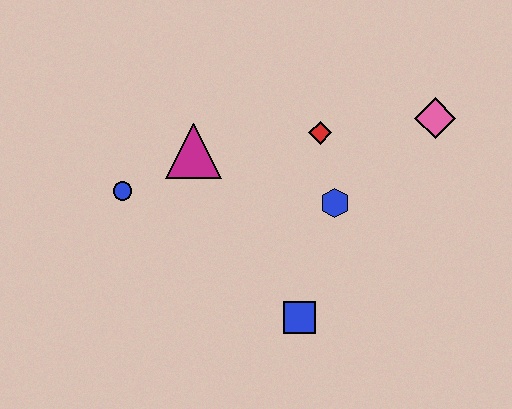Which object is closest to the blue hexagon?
The red diamond is closest to the blue hexagon.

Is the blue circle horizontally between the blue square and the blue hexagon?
No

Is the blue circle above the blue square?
Yes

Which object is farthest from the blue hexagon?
The blue circle is farthest from the blue hexagon.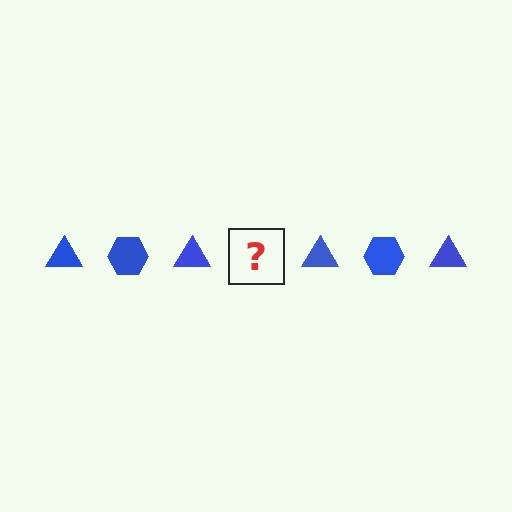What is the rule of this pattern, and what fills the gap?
The rule is that the pattern cycles through triangle, hexagon shapes in blue. The gap should be filled with a blue hexagon.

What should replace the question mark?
The question mark should be replaced with a blue hexagon.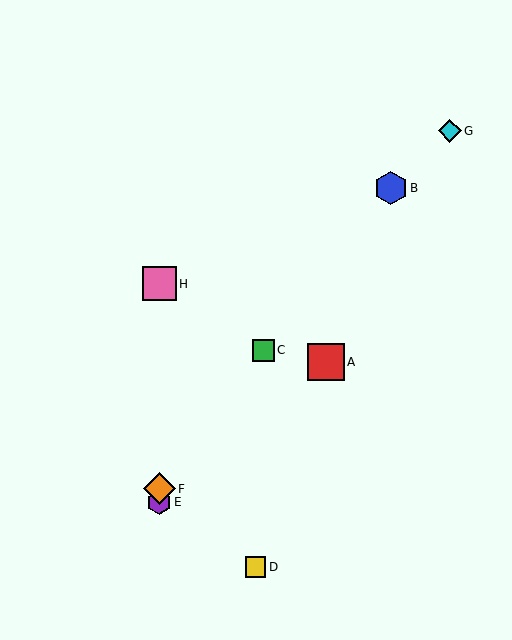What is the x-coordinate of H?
Object H is at x≈159.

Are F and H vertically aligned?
Yes, both are at x≈159.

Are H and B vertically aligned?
No, H is at x≈159 and B is at x≈391.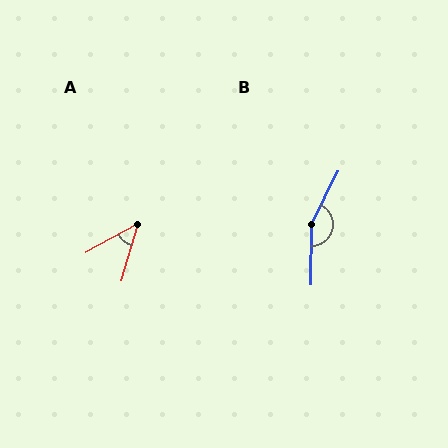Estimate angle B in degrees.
Approximately 154 degrees.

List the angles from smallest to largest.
A (45°), B (154°).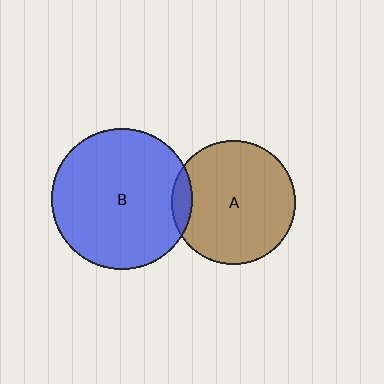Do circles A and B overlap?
Yes.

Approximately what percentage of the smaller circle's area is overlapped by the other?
Approximately 10%.